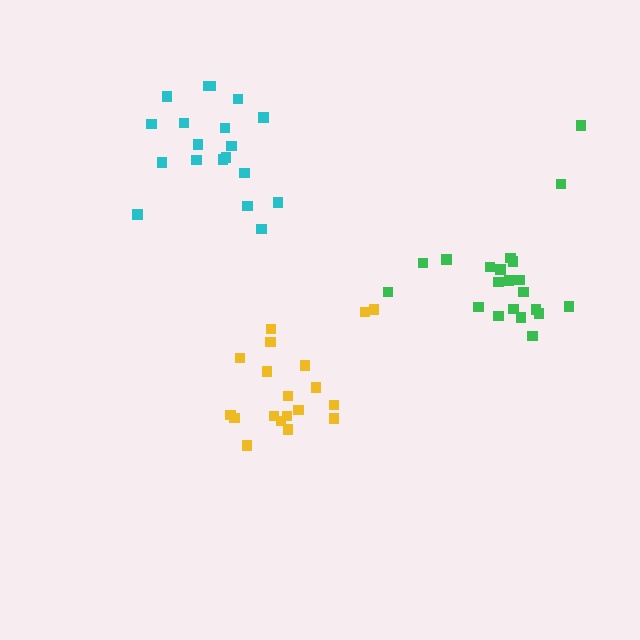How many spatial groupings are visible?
There are 3 spatial groupings.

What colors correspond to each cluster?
The clusters are colored: cyan, yellow, green.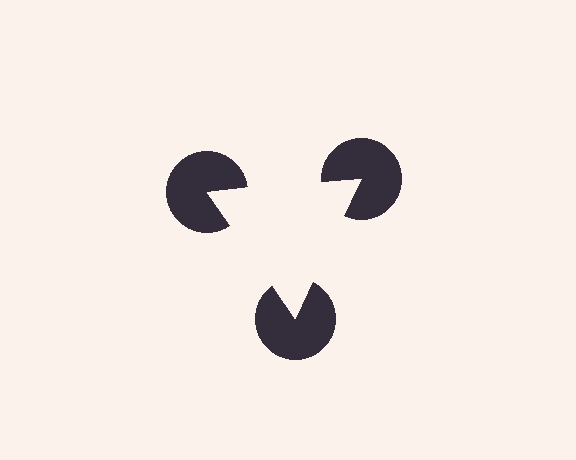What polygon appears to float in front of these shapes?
An illusory triangle — its edges are inferred from the aligned wedge cuts in the pac-man discs, not physically drawn.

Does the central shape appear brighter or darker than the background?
It typically appears slightly brighter than the background, even though no actual brightness change is drawn.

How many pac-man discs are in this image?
There are 3 — one at each vertex of the illusory triangle.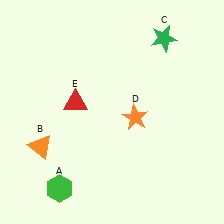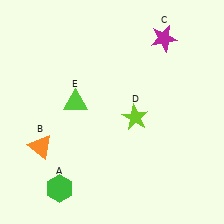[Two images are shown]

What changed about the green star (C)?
In Image 1, C is green. In Image 2, it changed to magenta.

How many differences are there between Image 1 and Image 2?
There are 3 differences between the two images.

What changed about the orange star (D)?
In Image 1, D is orange. In Image 2, it changed to lime.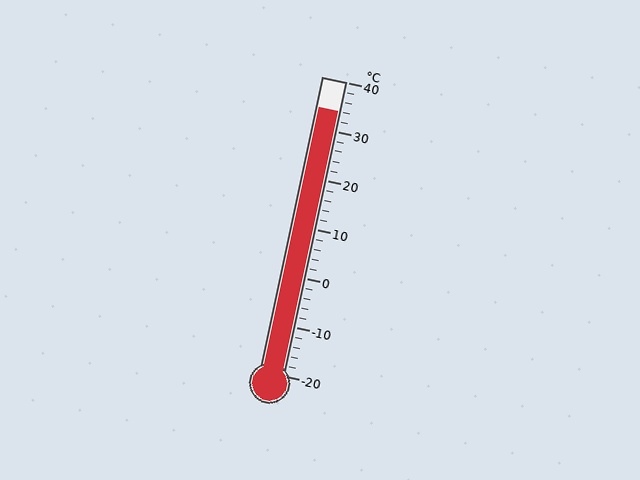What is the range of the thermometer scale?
The thermometer scale ranges from -20°C to 40°C.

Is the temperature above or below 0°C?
The temperature is above 0°C.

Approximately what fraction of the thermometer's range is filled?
The thermometer is filled to approximately 90% of its range.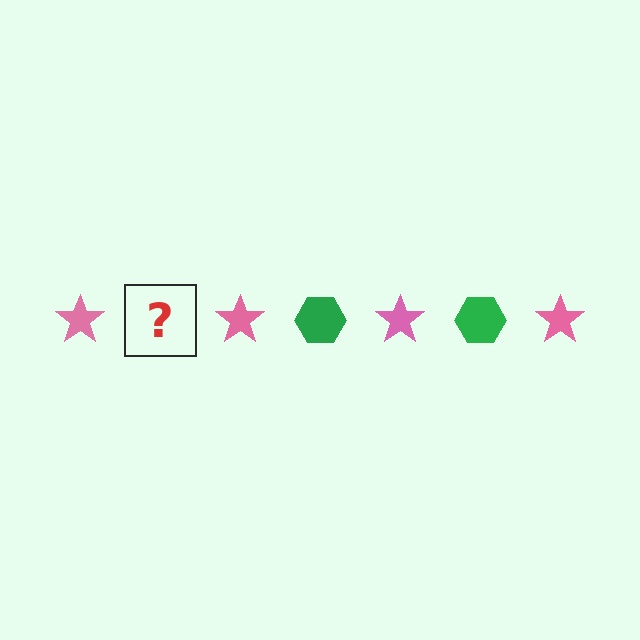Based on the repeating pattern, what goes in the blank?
The blank should be a green hexagon.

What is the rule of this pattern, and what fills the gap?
The rule is that the pattern alternates between pink star and green hexagon. The gap should be filled with a green hexagon.